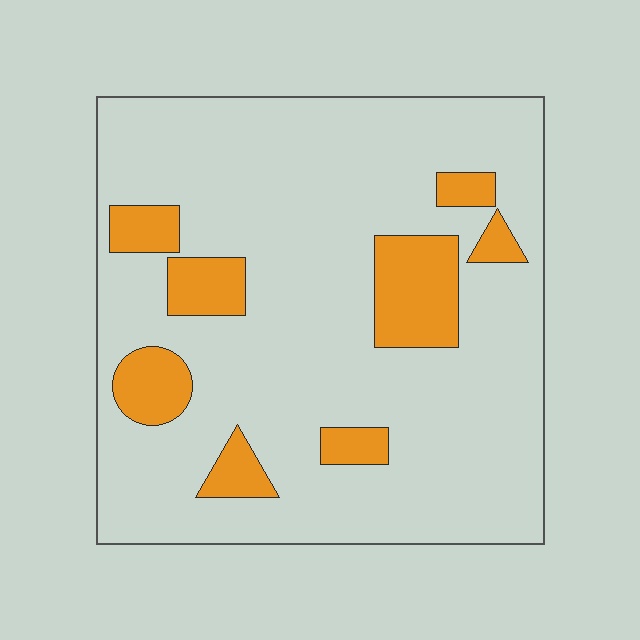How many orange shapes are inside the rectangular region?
8.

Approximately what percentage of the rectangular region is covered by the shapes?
Approximately 15%.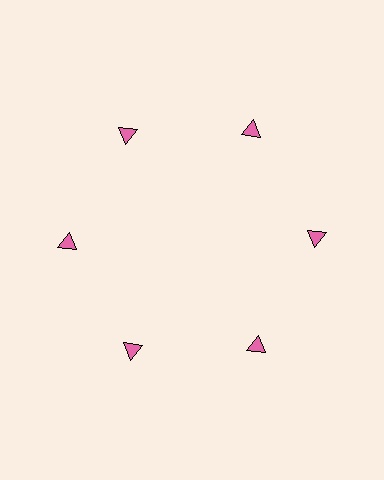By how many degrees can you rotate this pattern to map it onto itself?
The pattern maps onto itself every 60 degrees of rotation.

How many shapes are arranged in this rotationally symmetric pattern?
There are 6 shapes, arranged in 6 groups of 1.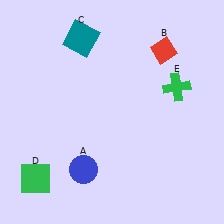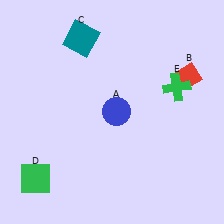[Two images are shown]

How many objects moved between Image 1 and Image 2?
2 objects moved between the two images.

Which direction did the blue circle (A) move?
The blue circle (A) moved up.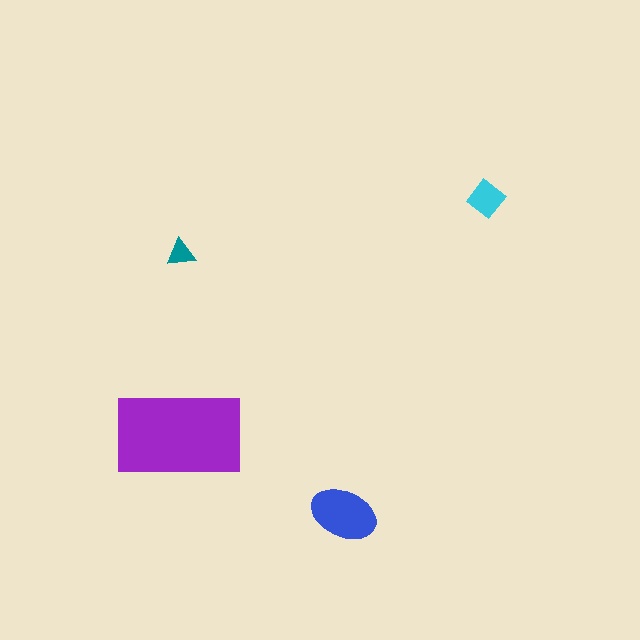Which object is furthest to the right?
The cyan diamond is rightmost.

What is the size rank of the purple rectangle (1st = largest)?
1st.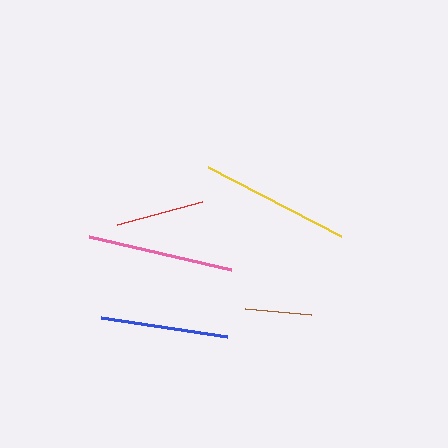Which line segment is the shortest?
The brown line is the shortest at approximately 66 pixels.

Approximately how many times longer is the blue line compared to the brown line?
The blue line is approximately 1.9 times the length of the brown line.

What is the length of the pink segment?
The pink segment is approximately 146 pixels long.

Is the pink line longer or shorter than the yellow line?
The yellow line is longer than the pink line.